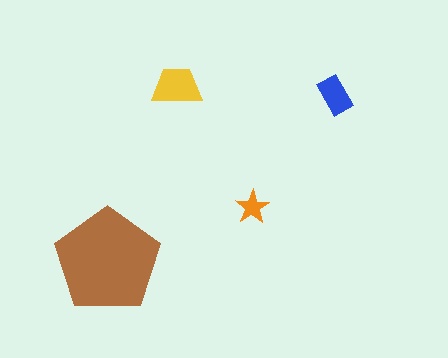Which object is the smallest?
The orange star.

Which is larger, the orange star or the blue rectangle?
The blue rectangle.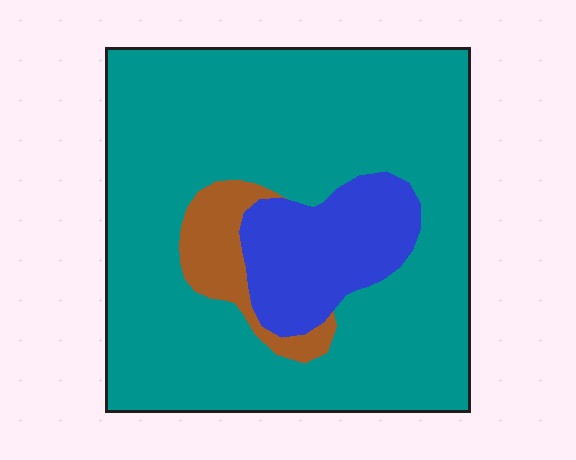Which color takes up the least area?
Brown, at roughly 5%.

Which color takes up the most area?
Teal, at roughly 80%.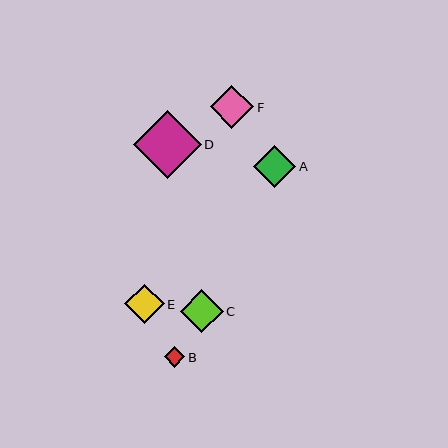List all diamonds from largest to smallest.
From largest to smallest: D, C, F, A, E, B.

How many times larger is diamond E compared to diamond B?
Diamond E is approximately 1.9 times the size of diamond B.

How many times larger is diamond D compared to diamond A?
Diamond D is approximately 1.6 times the size of diamond A.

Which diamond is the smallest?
Diamond B is the smallest with a size of approximately 20 pixels.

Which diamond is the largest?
Diamond D is the largest with a size of approximately 68 pixels.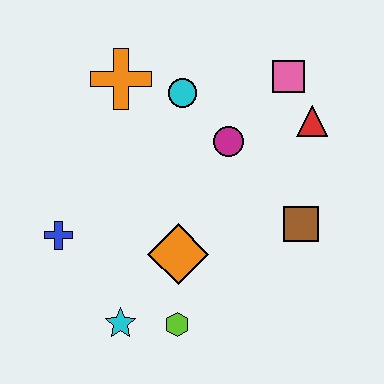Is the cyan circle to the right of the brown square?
No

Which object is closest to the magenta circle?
The cyan circle is closest to the magenta circle.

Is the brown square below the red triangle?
Yes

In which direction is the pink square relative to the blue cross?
The pink square is to the right of the blue cross.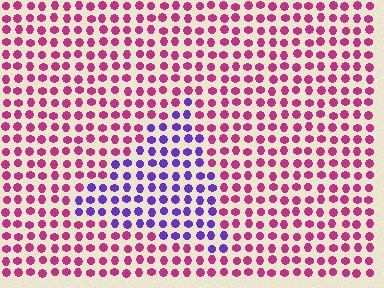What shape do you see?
I see a triangle.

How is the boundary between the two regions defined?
The boundary is defined purely by a slight shift in hue (about 59 degrees). Spacing, size, and orientation are identical on both sides.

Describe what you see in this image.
The image is filled with small magenta elements in a uniform arrangement. A triangle-shaped region is visible where the elements are tinted to a slightly different hue, forming a subtle color boundary.